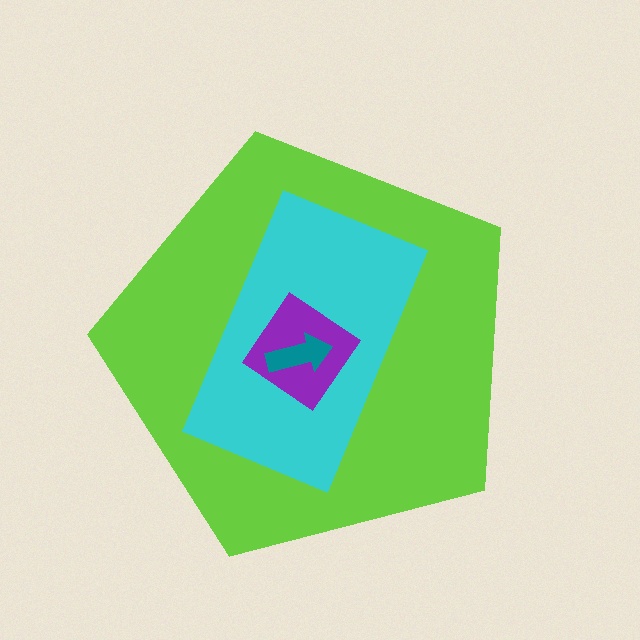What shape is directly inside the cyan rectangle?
The purple diamond.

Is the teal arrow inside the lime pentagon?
Yes.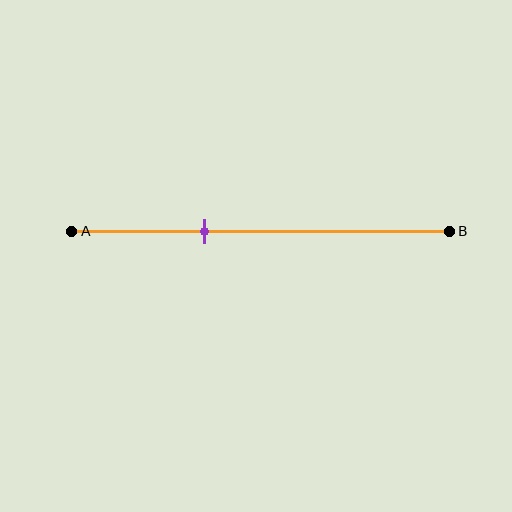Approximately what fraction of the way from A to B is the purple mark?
The purple mark is approximately 35% of the way from A to B.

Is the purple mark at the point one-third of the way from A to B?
Yes, the mark is approximately at the one-third point.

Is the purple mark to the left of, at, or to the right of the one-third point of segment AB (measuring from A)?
The purple mark is approximately at the one-third point of segment AB.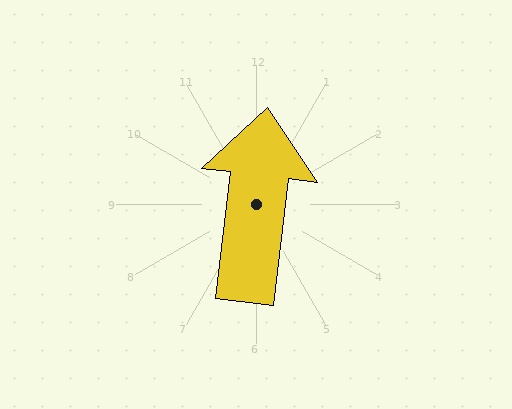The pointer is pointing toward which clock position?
Roughly 12 o'clock.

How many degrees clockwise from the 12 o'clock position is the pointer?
Approximately 7 degrees.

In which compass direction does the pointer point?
North.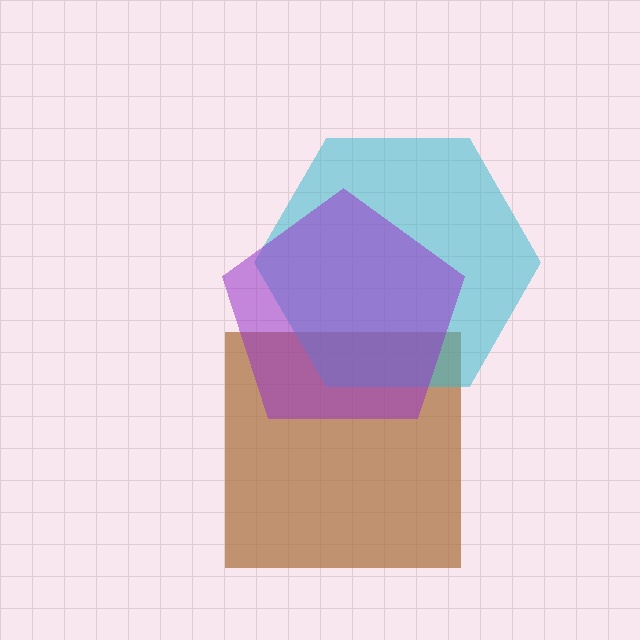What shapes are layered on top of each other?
The layered shapes are: a brown square, a cyan hexagon, a purple pentagon.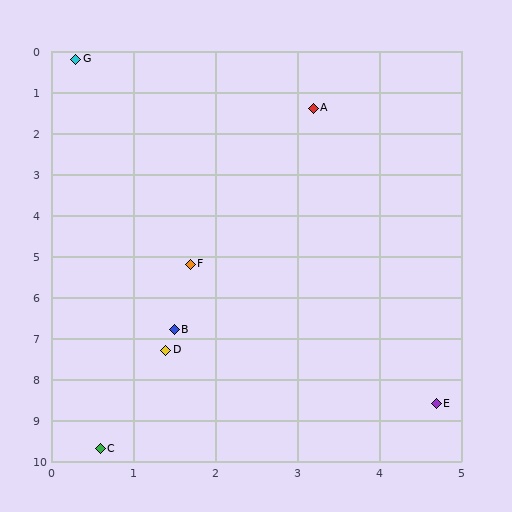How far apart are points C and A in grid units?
Points C and A are about 8.7 grid units apart.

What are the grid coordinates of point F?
Point F is at approximately (1.7, 5.2).